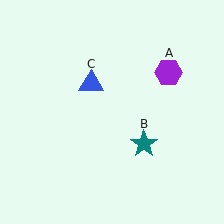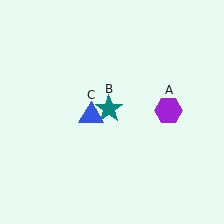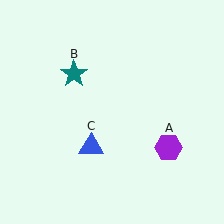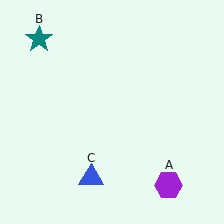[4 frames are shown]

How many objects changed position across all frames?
3 objects changed position: purple hexagon (object A), teal star (object B), blue triangle (object C).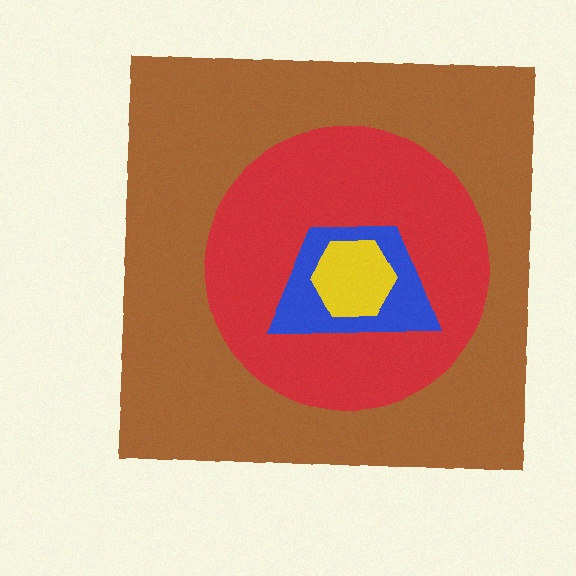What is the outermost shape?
The brown square.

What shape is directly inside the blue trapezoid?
The yellow hexagon.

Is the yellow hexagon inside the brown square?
Yes.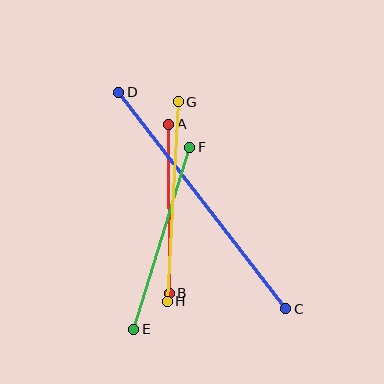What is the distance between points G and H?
The distance is approximately 200 pixels.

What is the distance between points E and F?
The distance is approximately 190 pixels.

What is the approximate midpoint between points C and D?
The midpoint is at approximately (202, 200) pixels.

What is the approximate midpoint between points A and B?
The midpoint is at approximately (169, 209) pixels.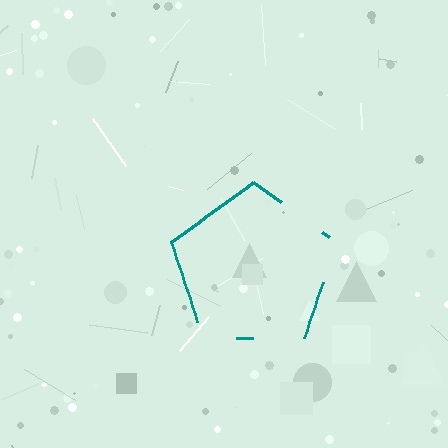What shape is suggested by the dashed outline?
The dashed outline suggests a pentagon.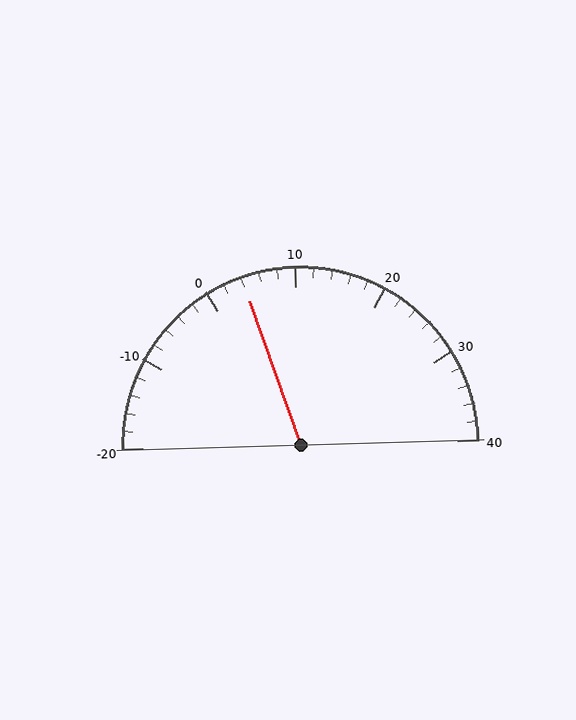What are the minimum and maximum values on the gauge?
The gauge ranges from -20 to 40.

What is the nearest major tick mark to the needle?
The nearest major tick mark is 0.